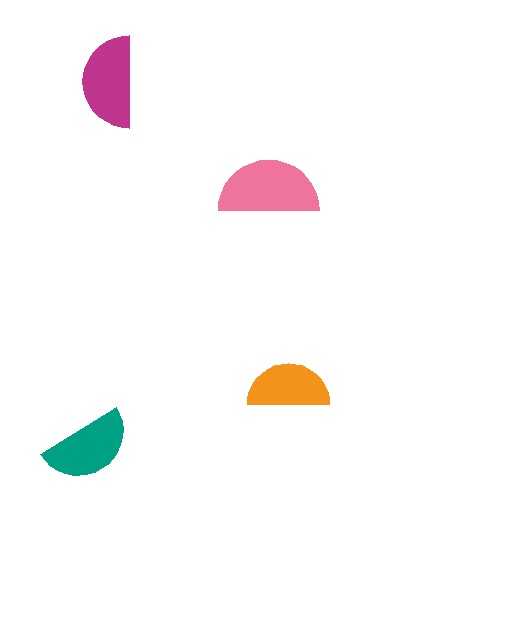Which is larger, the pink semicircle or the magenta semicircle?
The pink one.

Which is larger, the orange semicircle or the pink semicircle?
The pink one.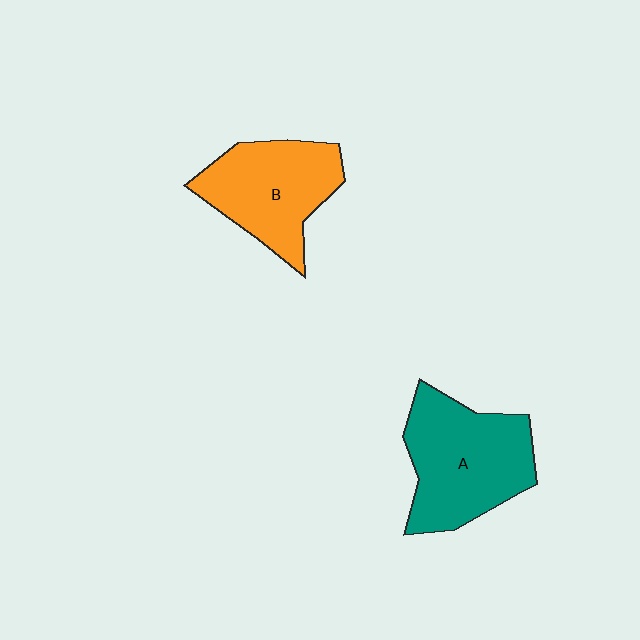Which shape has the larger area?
Shape A (teal).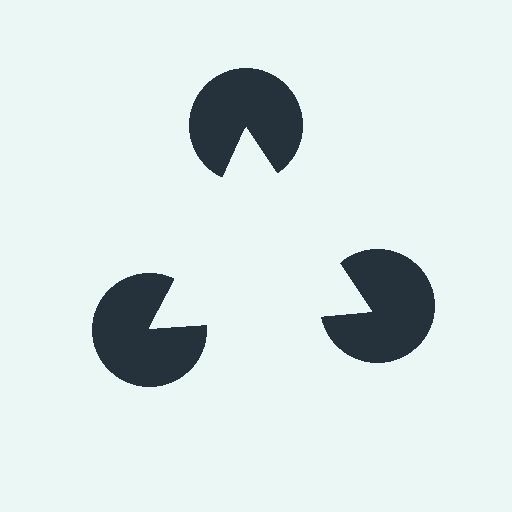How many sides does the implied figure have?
3 sides.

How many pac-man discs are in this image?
There are 3 — one at each vertex of the illusory triangle.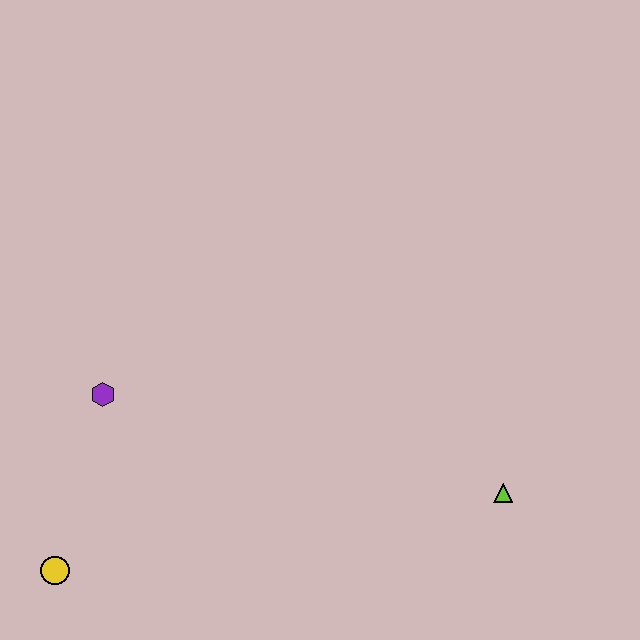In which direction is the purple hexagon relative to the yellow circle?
The purple hexagon is above the yellow circle.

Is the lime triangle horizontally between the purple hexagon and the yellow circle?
No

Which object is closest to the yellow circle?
The purple hexagon is closest to the yellow circle.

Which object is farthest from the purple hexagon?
The lime triangle is farthest from the purple hexagon.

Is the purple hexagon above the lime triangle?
Yes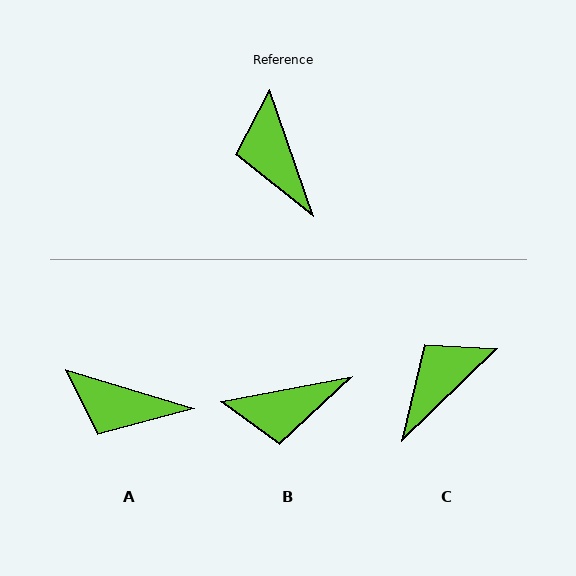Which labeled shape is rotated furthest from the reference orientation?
B, about 82 degrees away.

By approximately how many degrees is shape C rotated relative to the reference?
Approximately 65 degrees clockwise.